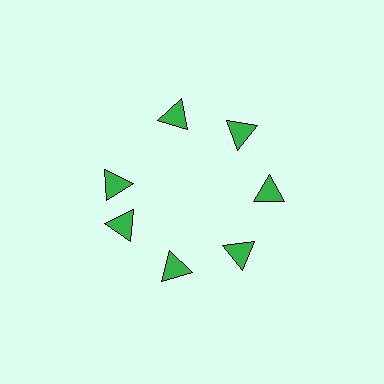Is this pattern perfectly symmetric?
No. The 7 green triangles are arranged in a ring, but one element near the 10 o'clock position is rotated out of alignment along the ring, breaking the 7-fold rotational symmetry.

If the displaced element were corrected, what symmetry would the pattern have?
It would have 7-fold rotational symmetry — the pattern would map onto itself every 51 degrees.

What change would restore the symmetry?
The symmetry would be restored by rotating it back into even spacing with its neighbors so that all 7 triangles sit at equal angles and equal distance from the center.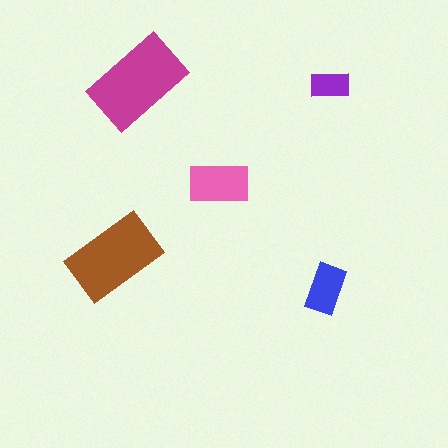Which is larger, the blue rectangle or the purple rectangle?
The blue one.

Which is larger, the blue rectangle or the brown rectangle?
The brown one.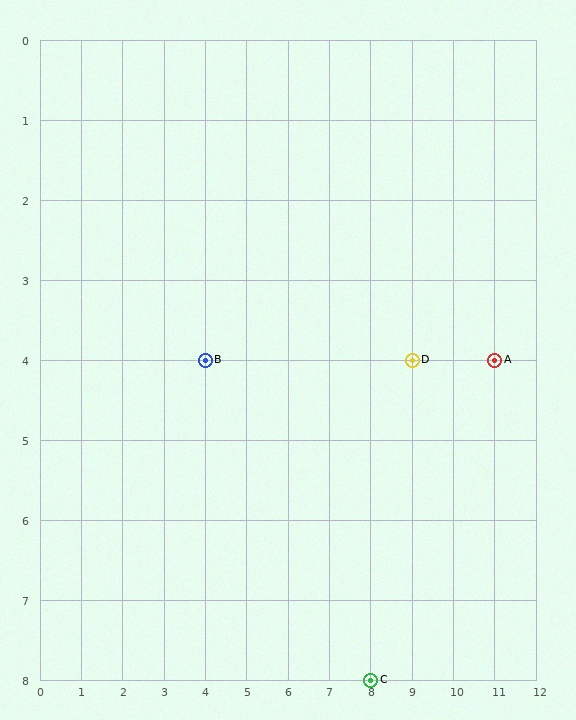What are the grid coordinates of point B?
Point B is at grid coordinates (4, 4).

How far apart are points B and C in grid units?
Points B and C are 4 columns and 4 rows apart (about 5.7 grid units diagonally).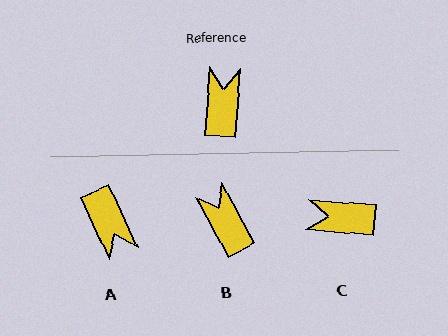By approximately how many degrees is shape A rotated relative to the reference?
Approximately 152 degrees clockwise.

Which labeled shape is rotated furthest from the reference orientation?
A, about 152 degrees away.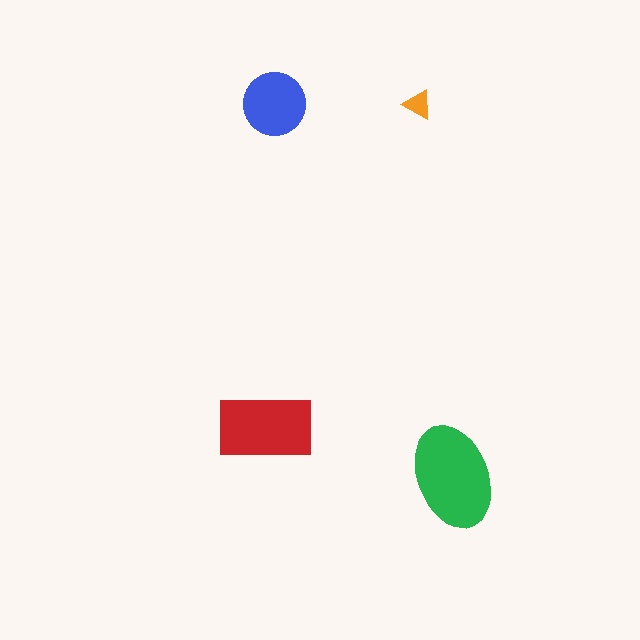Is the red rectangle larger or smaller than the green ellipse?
Smaller.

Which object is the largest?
The green ellipse.